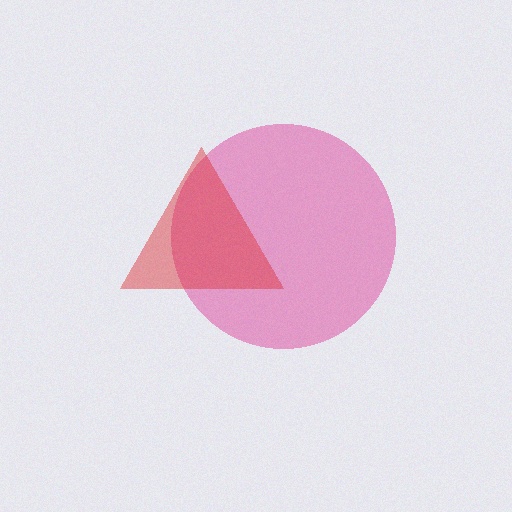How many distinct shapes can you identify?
There are 2 distinct shapes: a pink circle, a red triangle.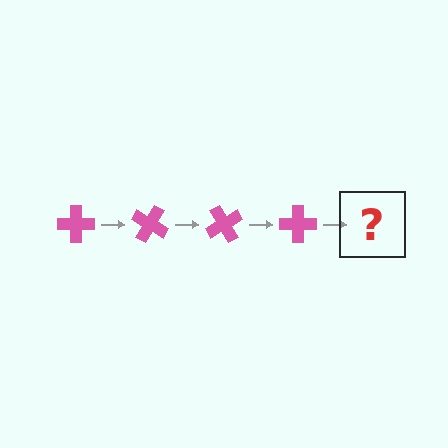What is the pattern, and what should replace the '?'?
The pattern is that the cross rotates 30 degrees each step. The '?' should be a pink cross rotated 120 degrees.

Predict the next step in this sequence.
The next step is a pink cross rotated 120 degrees.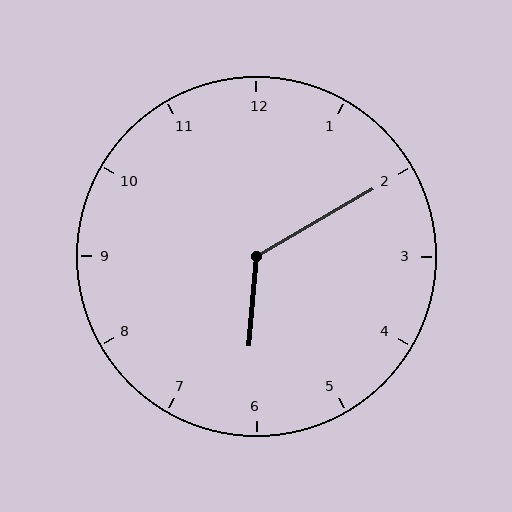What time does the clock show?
6:10.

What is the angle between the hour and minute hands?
Approximately 125 degrees.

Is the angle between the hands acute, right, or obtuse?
It is obtuse.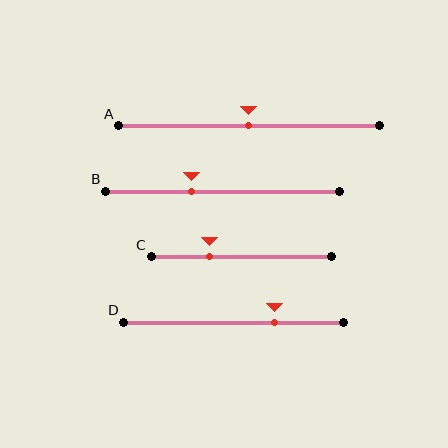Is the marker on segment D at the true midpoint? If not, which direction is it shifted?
No, the marker on segment D is shifted to the right by about 19% of the segment length.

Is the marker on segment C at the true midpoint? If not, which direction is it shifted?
No, the marker on segment C is shifted to the left by about 17% of the segment length.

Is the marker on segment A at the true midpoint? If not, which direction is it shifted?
Yes, the marker on segment A is at the true midpoint.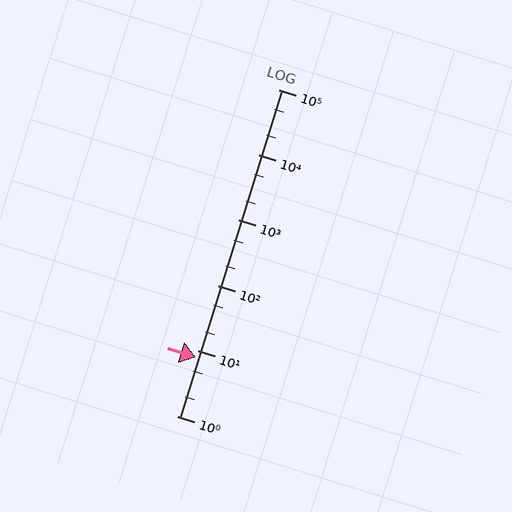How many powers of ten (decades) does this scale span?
The scale spans 5 decades, from 1 to 100000.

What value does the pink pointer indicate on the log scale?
The pointer indicates approximately 7.8.